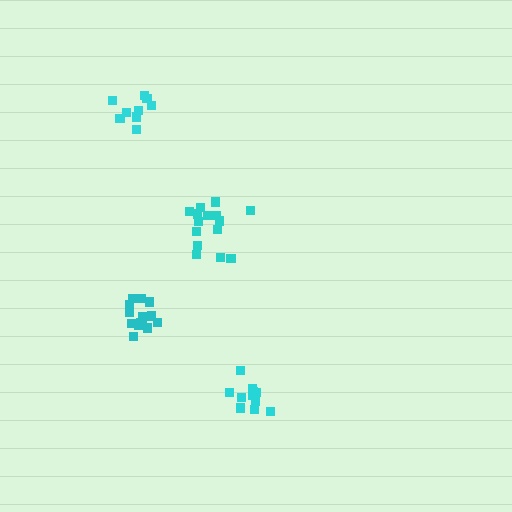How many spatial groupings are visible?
There are 4 spatial groupings.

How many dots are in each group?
Group 1: 14 dots, Group 2: 11 dots, Group 3: 15 dots, Group 4: 9 dots (49 total).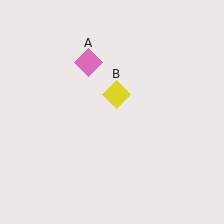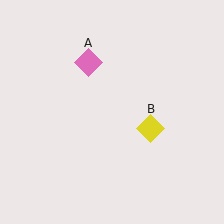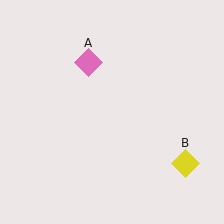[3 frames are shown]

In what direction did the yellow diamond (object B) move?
The yellow diamond (object B) moved down and to the right.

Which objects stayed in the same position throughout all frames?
Pink diamond (object A) remained stationary.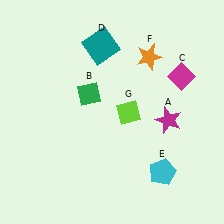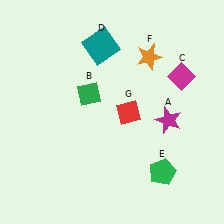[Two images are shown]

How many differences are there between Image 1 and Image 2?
There are 2 differences between the two images.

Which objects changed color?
E changed from cyan to green. G changed from lime to red.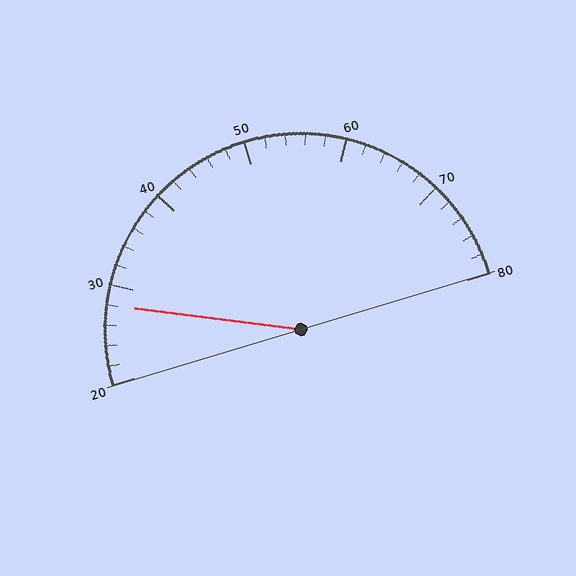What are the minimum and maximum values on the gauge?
The gauge ranges from 20 to 80.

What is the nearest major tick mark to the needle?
The nearest major tick mark is 30.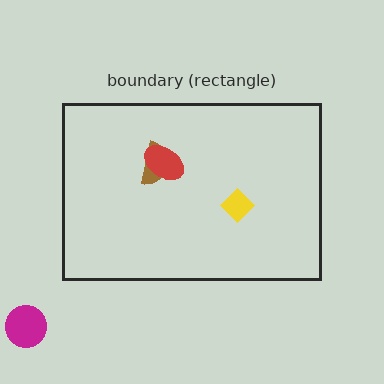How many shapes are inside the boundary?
3 inside, 1 outside.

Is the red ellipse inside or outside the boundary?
Inside.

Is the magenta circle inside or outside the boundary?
Outside.